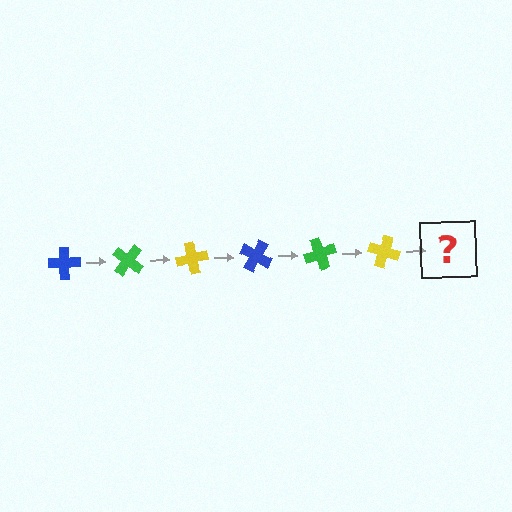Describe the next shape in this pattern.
It should be a blue cross, rotated 240 degrees from the start.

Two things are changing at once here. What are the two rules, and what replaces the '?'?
The two rules are that it rotates 40 degrees each step and the color cycles through blue, green, and yellow. The '?' should be a blue cross, rotated 240 degrees from the start.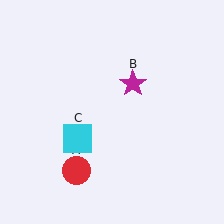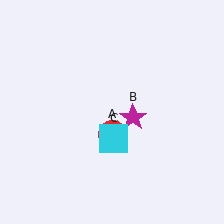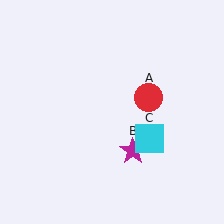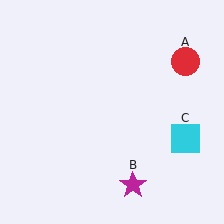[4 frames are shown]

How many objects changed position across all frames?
3 objects changed position: red circle (object A), magenta star (object B), cyan square (object C).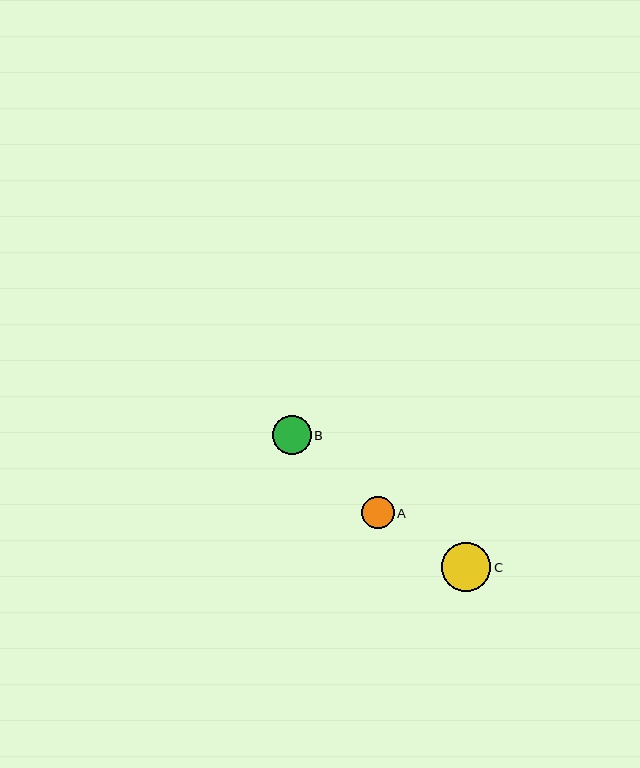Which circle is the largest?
Circle C is the largest with a size of approximately 49 pixels.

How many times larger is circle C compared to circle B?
Circle C is approximately 1.3 times the size of circle B.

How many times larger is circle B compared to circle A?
Circle B is approximately 1.2 times the size of circle A.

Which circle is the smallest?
Circle A is the smallest with a size of approximately 32 pixels.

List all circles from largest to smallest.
From largest to smallest: C, B, A.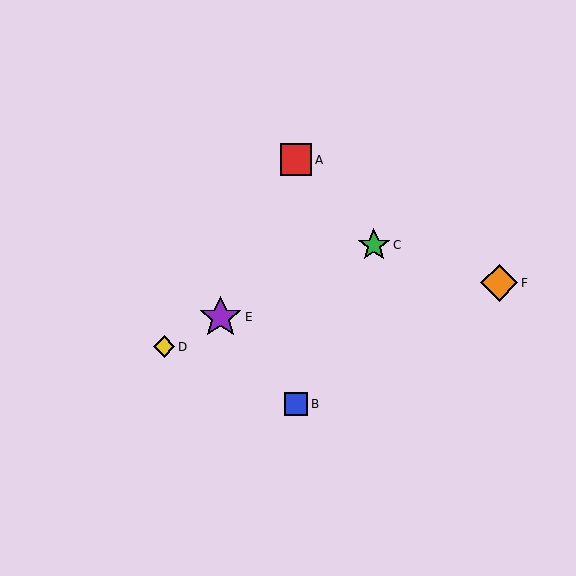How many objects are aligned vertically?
2 objects (A, B) are aligned vertically.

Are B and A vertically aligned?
Yes, both are at x≈296.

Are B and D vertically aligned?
No, B is at x≈296 and D is at x≈164.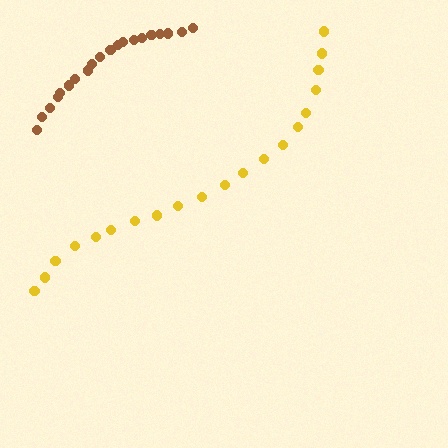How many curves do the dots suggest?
There are 2 distinct paths.